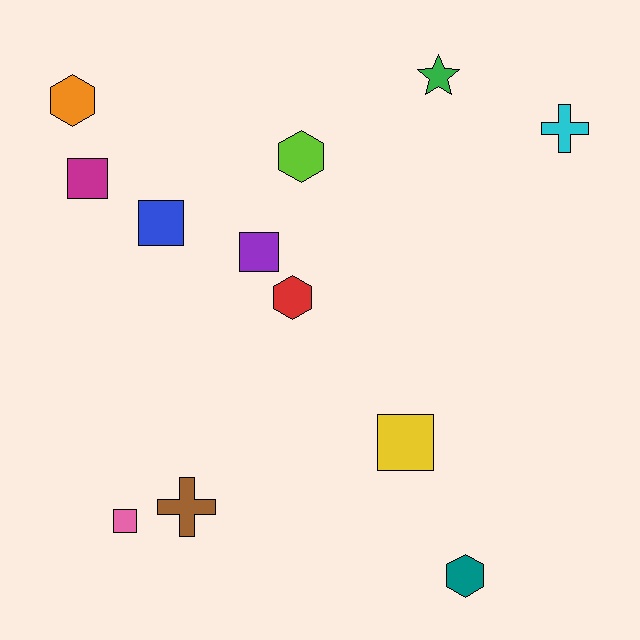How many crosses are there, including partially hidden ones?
There are 2 crosses.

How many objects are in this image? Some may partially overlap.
There are 12 objects.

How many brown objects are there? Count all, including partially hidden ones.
There is 1 brown object.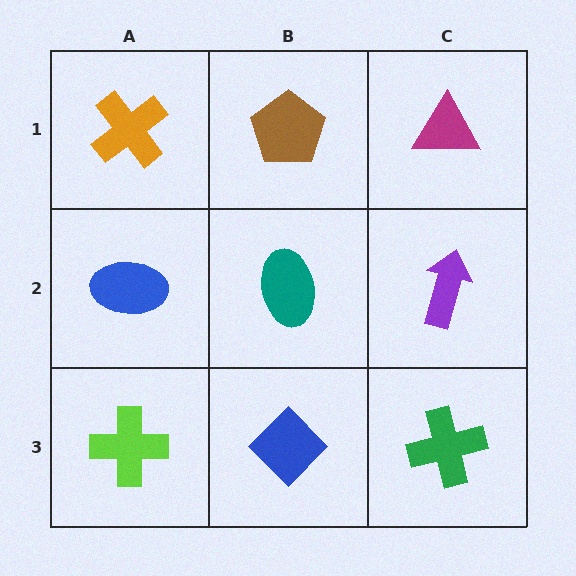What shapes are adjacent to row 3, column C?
A purple arrow (row 2, column C), a blue diamond (row 3, column B).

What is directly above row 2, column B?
A brown pentagon.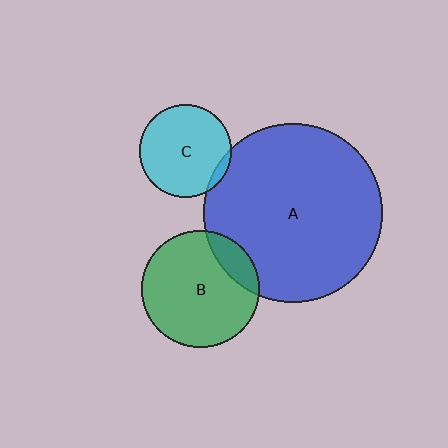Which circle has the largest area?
Circle A (blue).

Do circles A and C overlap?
Yes.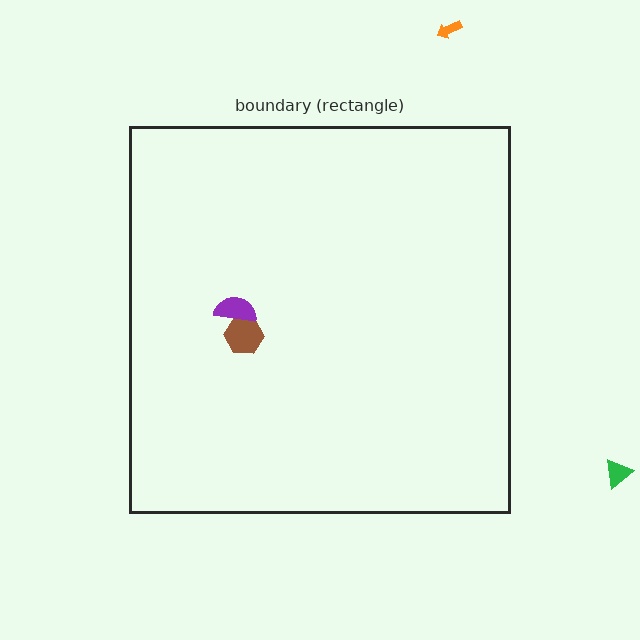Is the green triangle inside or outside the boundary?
Outside.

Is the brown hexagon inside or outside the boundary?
Inside.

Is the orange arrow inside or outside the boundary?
Outside.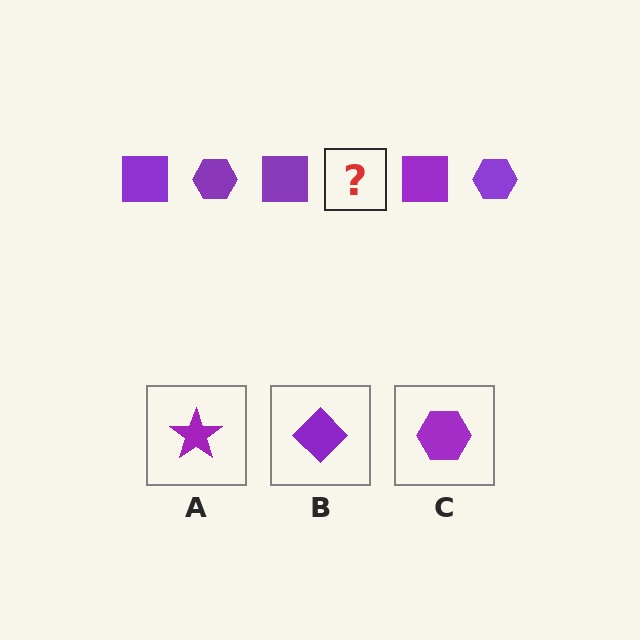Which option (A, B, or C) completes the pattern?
C.